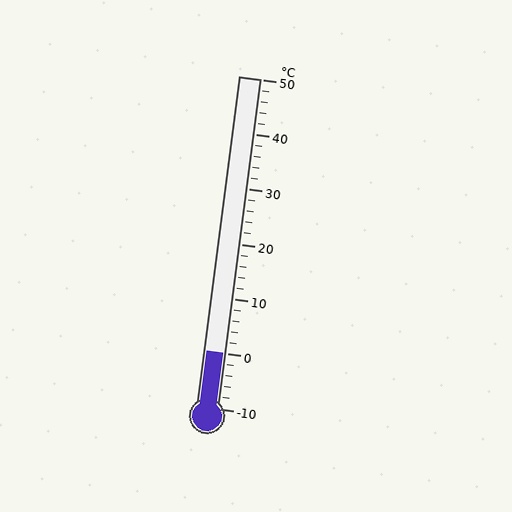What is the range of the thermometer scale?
The thermometer scale ranges from -10°C to 50°C.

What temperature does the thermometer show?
The thermometer shows approximately 0°C.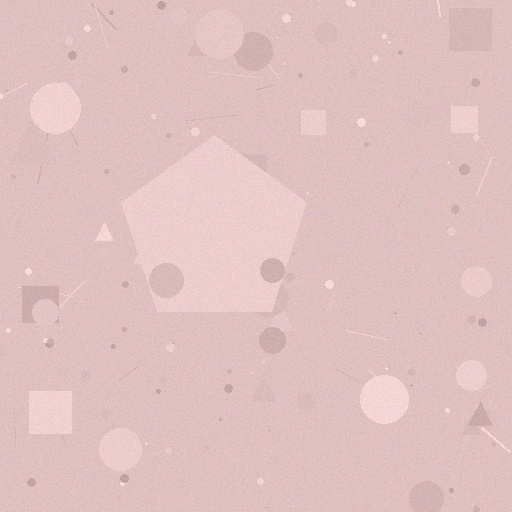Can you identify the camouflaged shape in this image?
The camouflaged shape is a pentagon.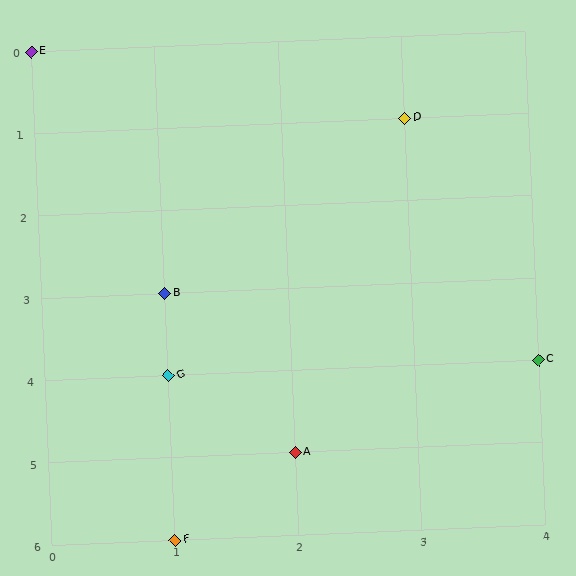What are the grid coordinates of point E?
Point E is at grid coordinates (0, 0).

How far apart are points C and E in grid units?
Points C and E are 4 columns and 4 rows apart (about 5.7 grid units diagonally).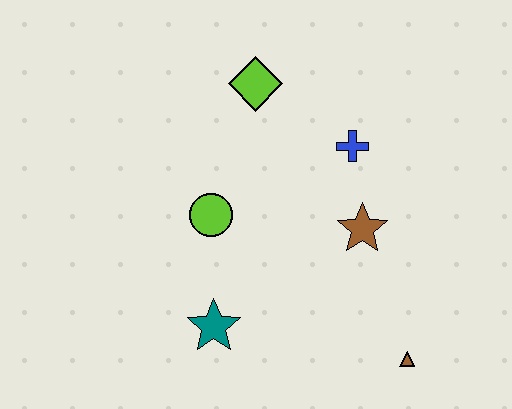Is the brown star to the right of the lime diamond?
Yes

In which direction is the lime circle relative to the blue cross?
The lime circle is to the left of the blue cross.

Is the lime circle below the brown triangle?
No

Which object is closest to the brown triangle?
The brown star is closest to the brown triangle.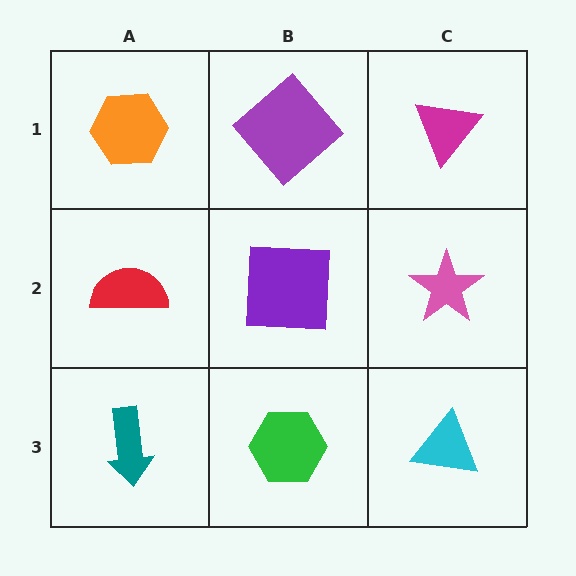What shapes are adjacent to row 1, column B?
A purple square (row 2, column B), an orange hexagon (row 1, column A), a magenta triangle (row 1, column C).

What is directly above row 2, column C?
A magenta triangle.